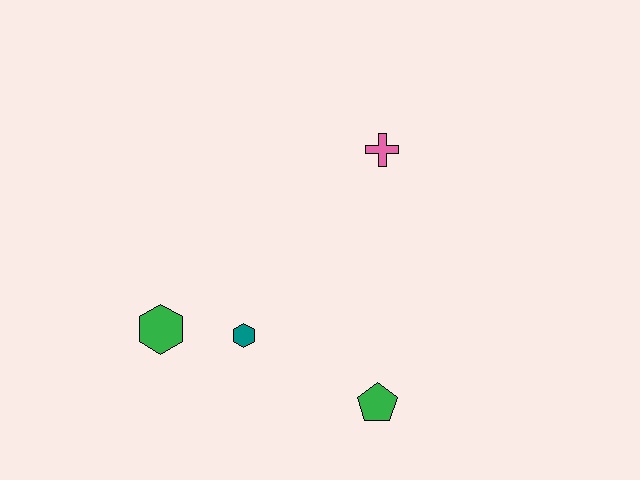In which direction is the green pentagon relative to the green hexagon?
The green pentagon is to the right of the green hexagon.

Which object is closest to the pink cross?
The teal hexagon is closest to the pink cross.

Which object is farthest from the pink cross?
The green hexagon is farthest from the pink cross.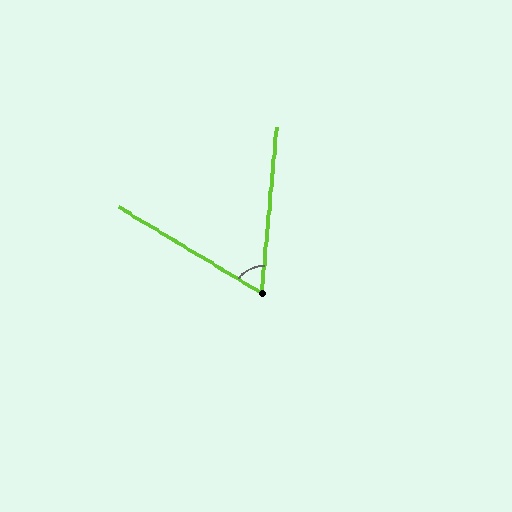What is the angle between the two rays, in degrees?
Approximately 64 degrees.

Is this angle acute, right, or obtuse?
It is acute.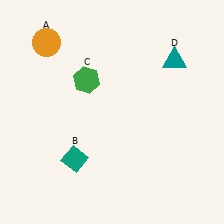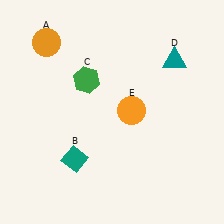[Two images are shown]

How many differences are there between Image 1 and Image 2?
There is 1 difference between the two images.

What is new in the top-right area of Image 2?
An orange circle (E) was added in the top-right area of Image 2.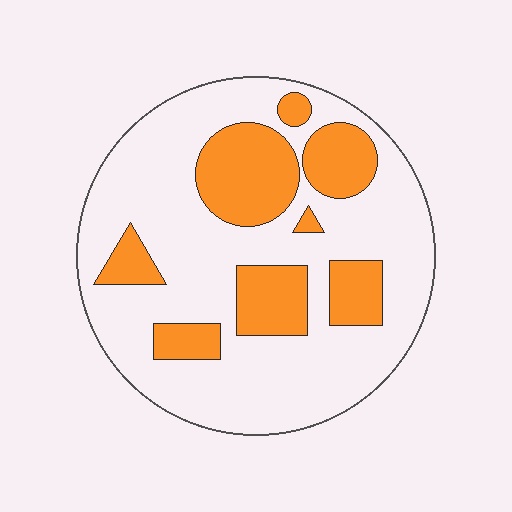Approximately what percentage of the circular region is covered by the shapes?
Approximately 30%.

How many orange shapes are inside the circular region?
8.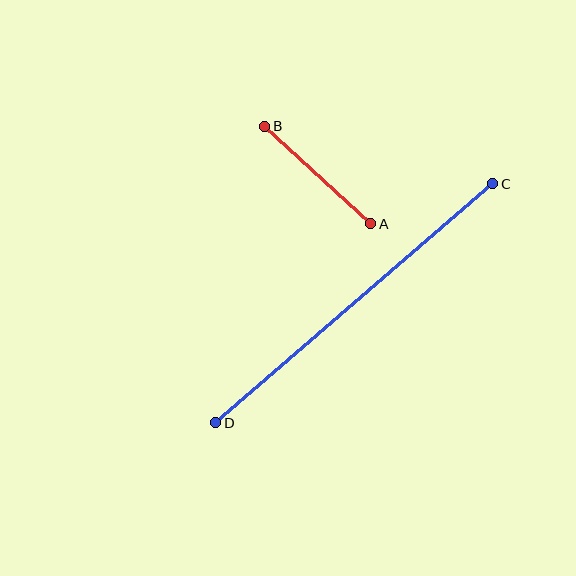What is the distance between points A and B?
The distance is approximately 144 pixels.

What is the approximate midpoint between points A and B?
The midpoint is at approximately (318, 175) pixels.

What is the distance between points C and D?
The distance is approximately 366 pixels.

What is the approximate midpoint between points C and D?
The midpoint is at approximately (354, 303) pixels.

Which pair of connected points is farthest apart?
Points C and D are farthest apart.